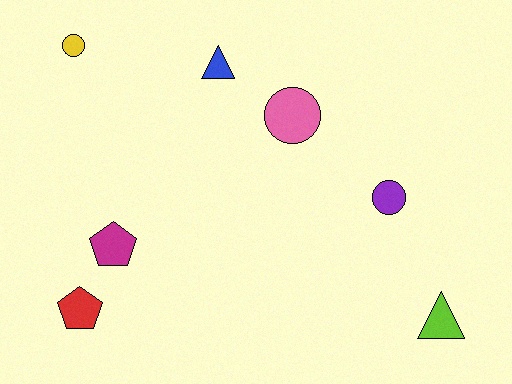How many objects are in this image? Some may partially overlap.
There are 7 objects.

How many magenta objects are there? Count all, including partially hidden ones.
There is 1 magenta object.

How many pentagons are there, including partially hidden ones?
There are 2 pentagons.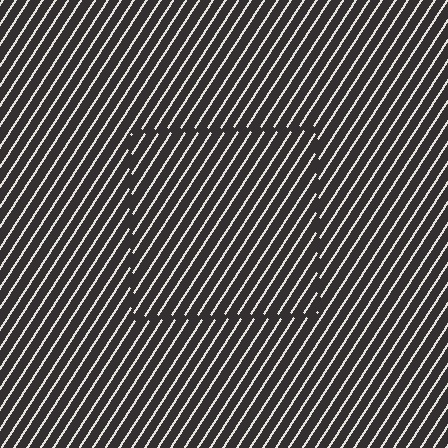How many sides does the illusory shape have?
4 sides — the line-ends trace a square.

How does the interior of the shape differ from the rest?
The interior of the shape contains the same grating, shifted by half a period — the contour is defined by the phase discontinuity where line-ends from the inner and outer gratings abut.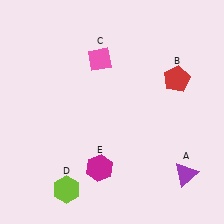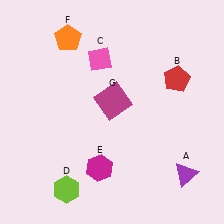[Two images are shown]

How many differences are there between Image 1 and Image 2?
There are 2 differences between the two images.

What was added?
An orange pentagon (F), a magenta square (G) were added in Image 2.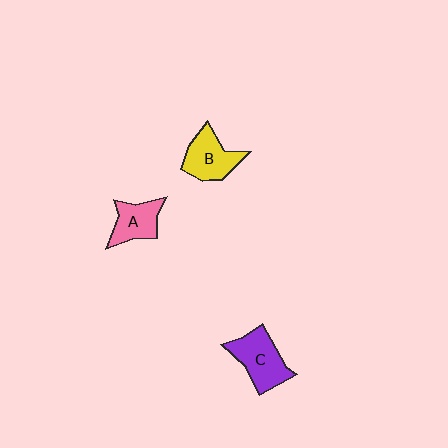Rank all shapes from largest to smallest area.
From largest to smallest: C (purple), B (yellow), A (pink).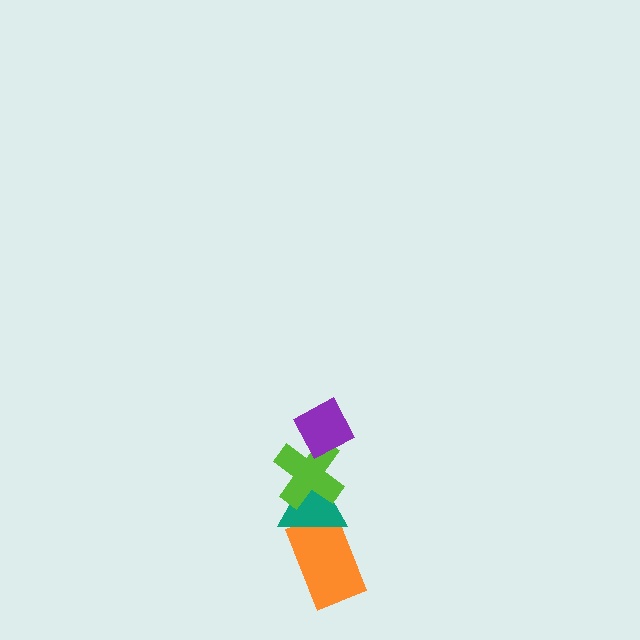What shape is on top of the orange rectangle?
The teal triangle is on top of the orange rectangle.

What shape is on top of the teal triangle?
The lime cross is on top of the teal triangle.